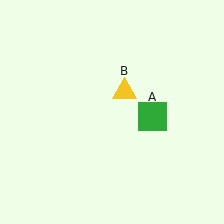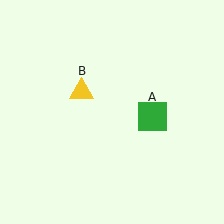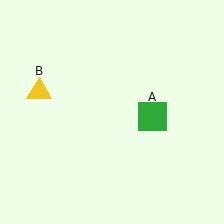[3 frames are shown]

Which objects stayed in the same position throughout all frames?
Green square (object A) remained stationary.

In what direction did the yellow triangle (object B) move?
The yellow triangle (object B) moved left.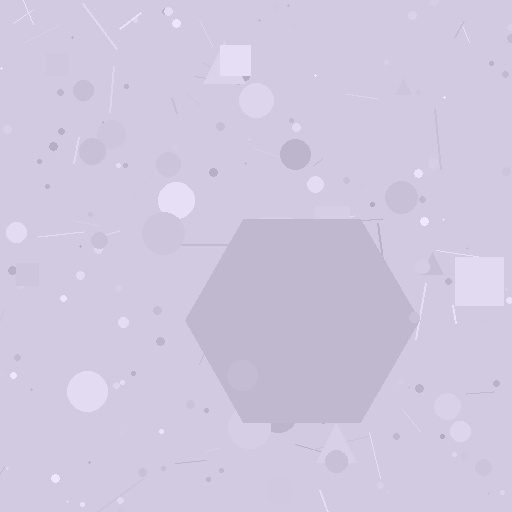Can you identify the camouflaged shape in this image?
The camouflaged shape is a hexagon.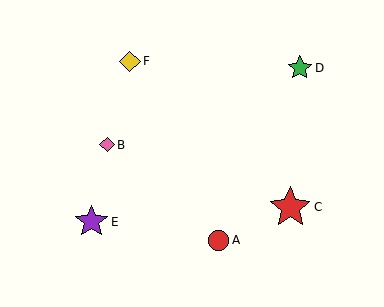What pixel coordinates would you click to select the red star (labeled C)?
Click at (290, 207) to select the red star C.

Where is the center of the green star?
The center of the green star is at (300, 68).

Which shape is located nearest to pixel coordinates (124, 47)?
The yellow diamond (labeled F) at (130, 61) is nearest to that location.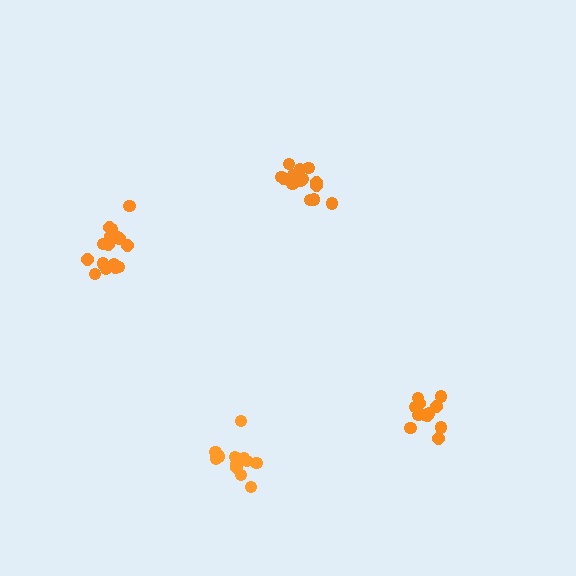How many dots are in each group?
Group 1: 12 dots, Group 2: 12 dots, Group 3: 14 dots, Group 4: 18 dots (56 total).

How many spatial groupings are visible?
There are 4 spatial groupings.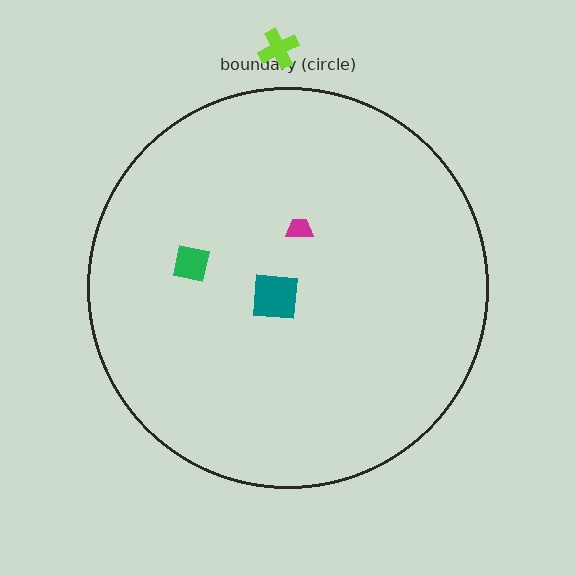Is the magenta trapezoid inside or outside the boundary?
Inside.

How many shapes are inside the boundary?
3 inside, 1 outside.